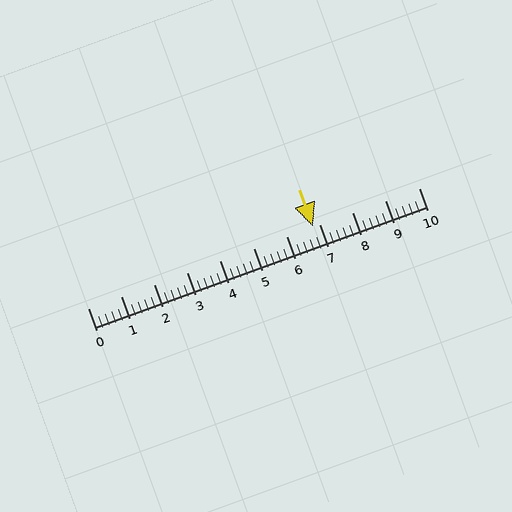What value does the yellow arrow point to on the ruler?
The yellow arrow points to approximately 6.8.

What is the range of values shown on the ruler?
The ruler shows values from 0 to 10.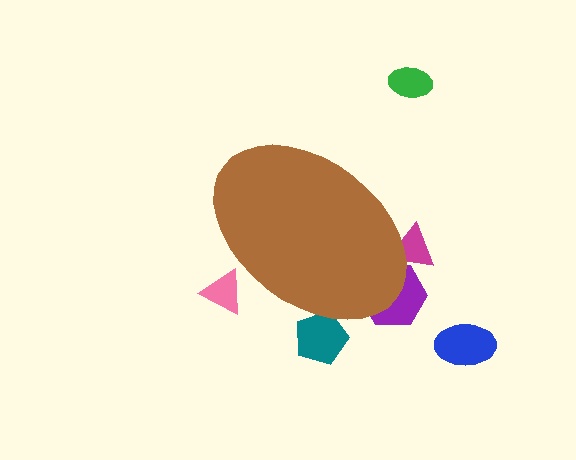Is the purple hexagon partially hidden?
Yes, the purple hexagon is partially hidden behind the brown ellipse.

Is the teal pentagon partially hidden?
Yes, the teal pentagon is partially hidden behind the brown ellipse.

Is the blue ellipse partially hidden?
No, the blue ellipse is fully visible.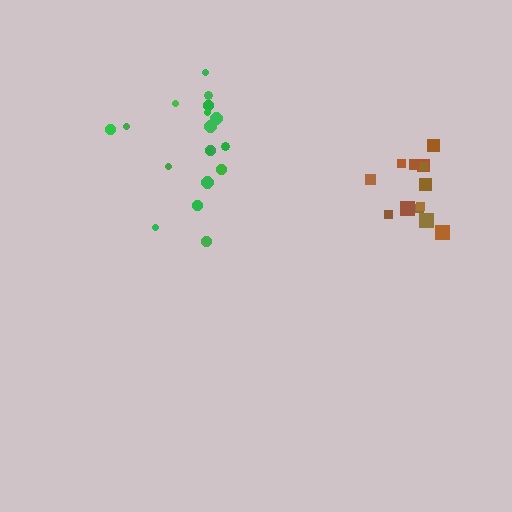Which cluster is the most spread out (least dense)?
Green.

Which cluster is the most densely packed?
Brown.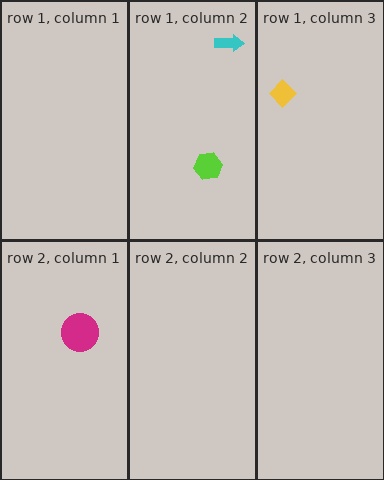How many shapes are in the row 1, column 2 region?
2.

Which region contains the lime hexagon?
The row 1, column 2 region.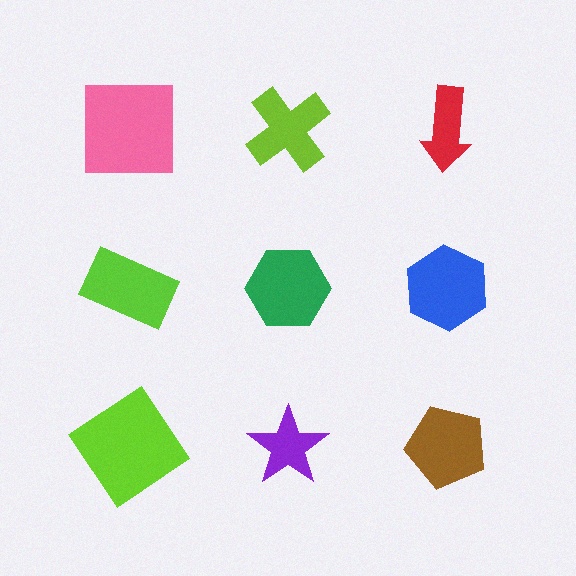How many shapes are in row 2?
3 shapes.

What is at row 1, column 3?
A red arrow.